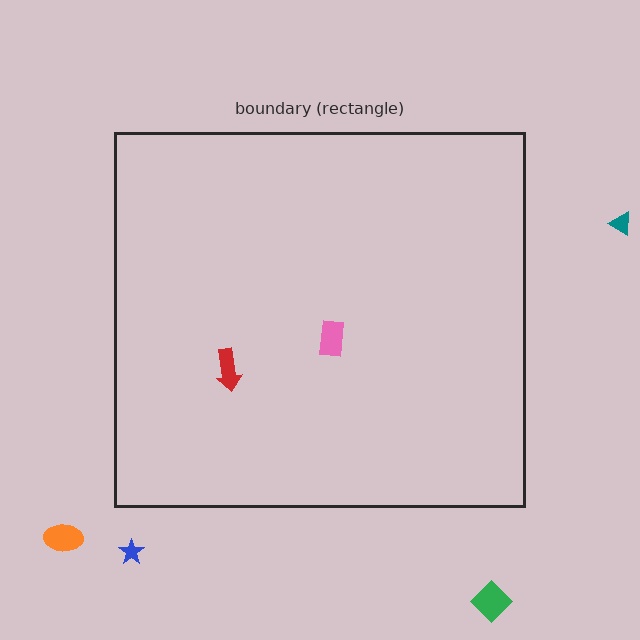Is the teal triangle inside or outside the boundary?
Outside.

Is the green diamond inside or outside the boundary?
Outside.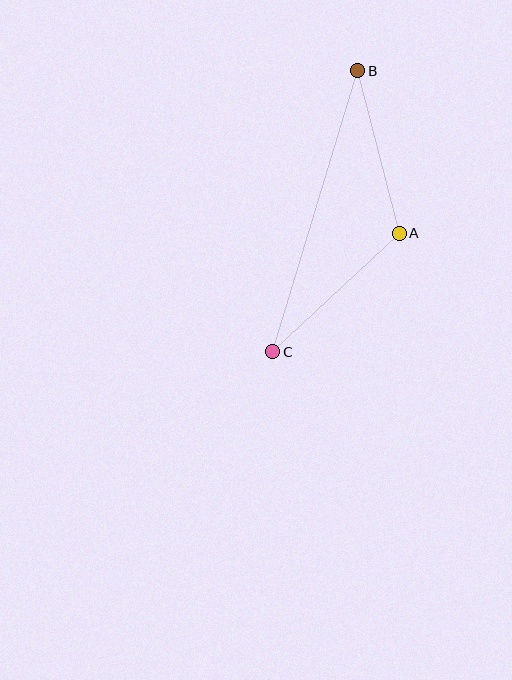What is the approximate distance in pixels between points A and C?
The distance between A and C is approximately 173 pixels.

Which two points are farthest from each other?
Points B and C are farthest from each other.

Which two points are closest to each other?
Points A and B are closest to each other.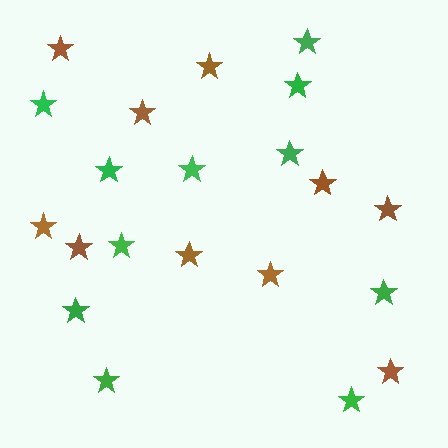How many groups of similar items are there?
There are 2 groups: one group of brown stars (10) and one group of green stars (11).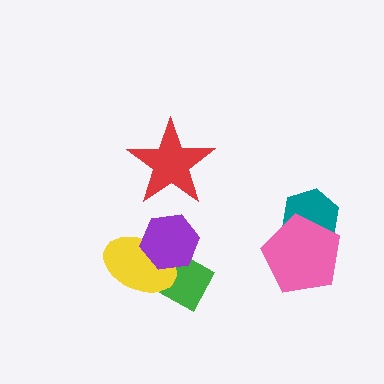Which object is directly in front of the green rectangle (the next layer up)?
The yellow ellipse is directly in front of the green rectangle.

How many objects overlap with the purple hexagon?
2 objects overlap with the purple hexagon.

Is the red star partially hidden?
No, no other shape covers it.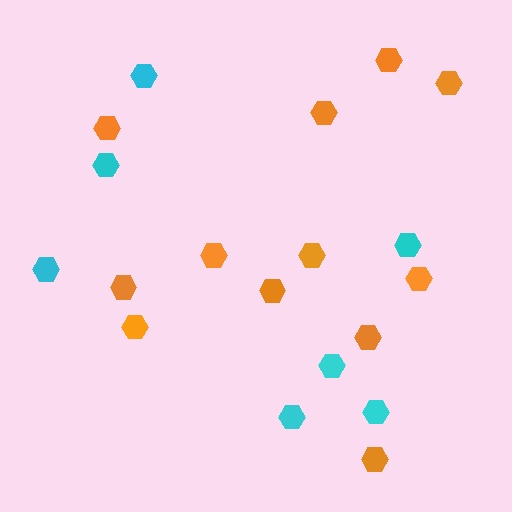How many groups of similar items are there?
There are 2 groups: one group of orange hexagons (12) and one group of cyan hexagons (7).